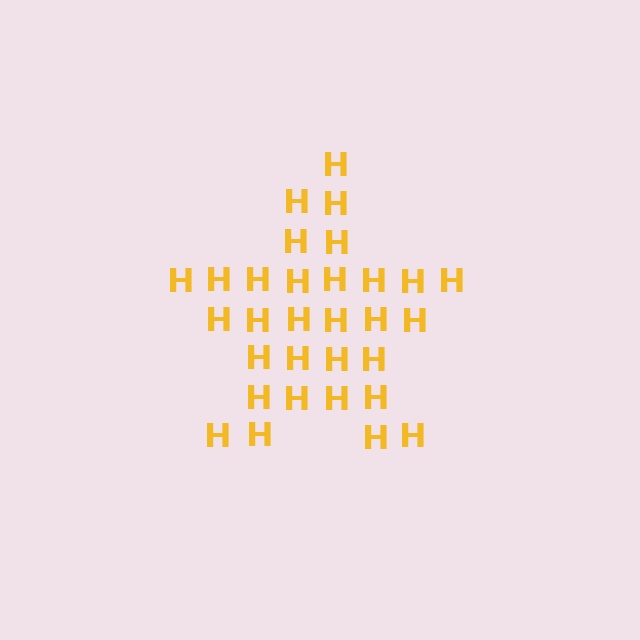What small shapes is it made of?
It is made of small letter H's.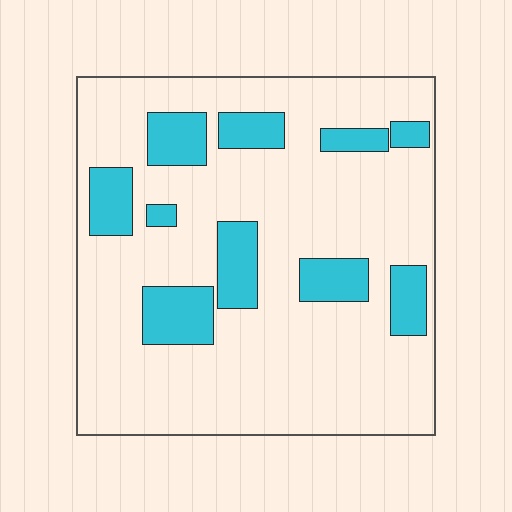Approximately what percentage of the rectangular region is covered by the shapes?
Approximately 20%.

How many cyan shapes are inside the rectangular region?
10.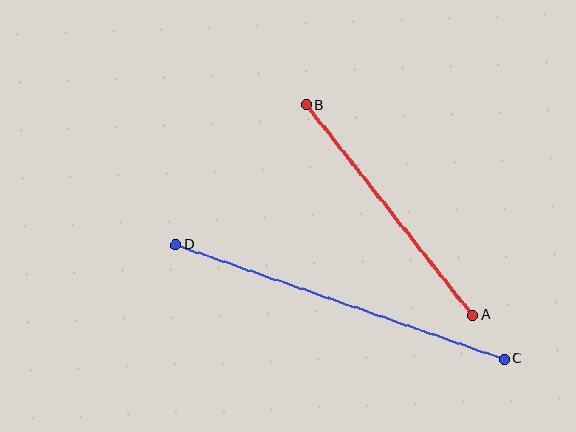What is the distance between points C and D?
The distance is approximately 347 pixels.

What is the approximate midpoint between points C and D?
The midpoint is at approximately (340, 302) pixels.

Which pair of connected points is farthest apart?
Points C and D are farthest apart.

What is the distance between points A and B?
The distance is approximately 269 pixels.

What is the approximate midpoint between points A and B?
The midpoint is at approximately (389, 210) pixels.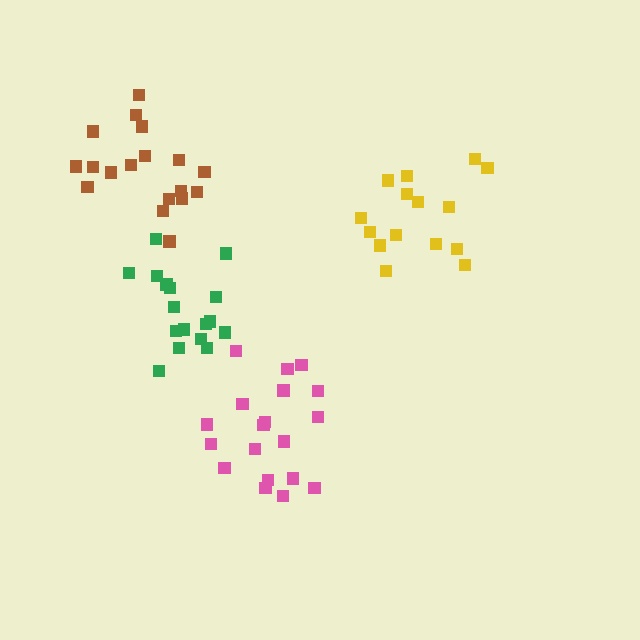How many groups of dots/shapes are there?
There are 4 groups.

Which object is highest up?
The brown cluster is topmost.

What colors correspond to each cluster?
The clusters are colored: yellow, pink, brown, green.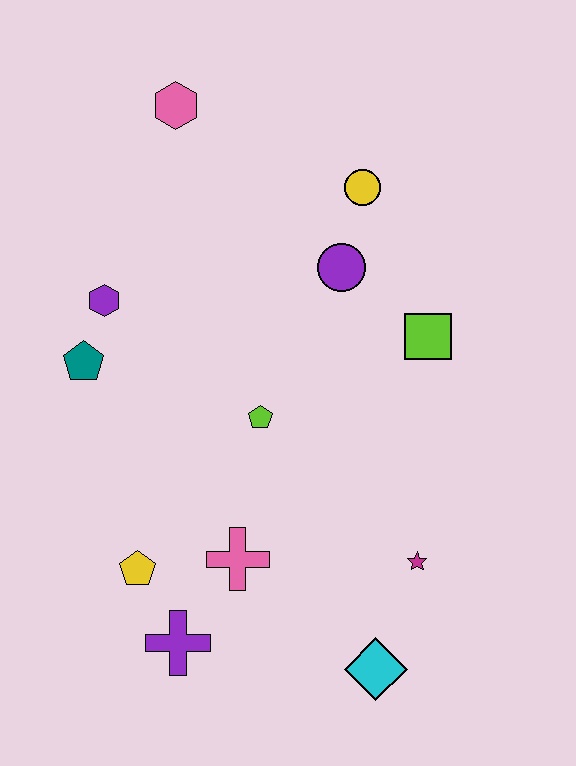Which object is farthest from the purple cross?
The pink hexagon is farthest from the purple cross.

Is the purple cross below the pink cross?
Yes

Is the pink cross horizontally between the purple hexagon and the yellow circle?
Yes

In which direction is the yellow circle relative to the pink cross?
The yellow circle is above the pink cross.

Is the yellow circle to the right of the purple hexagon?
Yes